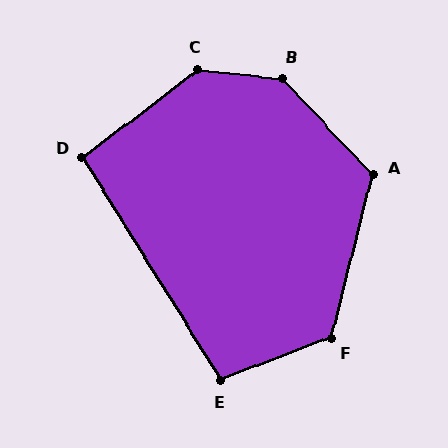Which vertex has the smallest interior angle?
D, at approximately 95 degrees.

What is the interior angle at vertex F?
Approximately 125 degrees (obtuse).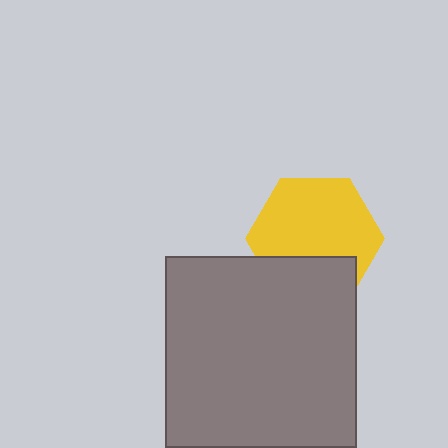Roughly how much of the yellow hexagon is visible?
Most of it is visible (roughly 69%).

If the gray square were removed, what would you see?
You would see the complete yellow hexagon.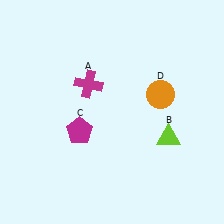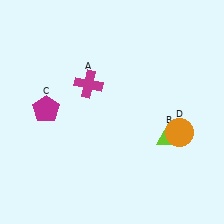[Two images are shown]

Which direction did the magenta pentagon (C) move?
The magenta pentagon (C) moved left.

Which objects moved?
The objects that moved are: the magenta pentagon (C), the orange circle (D).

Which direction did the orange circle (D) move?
The orange circle (D) moved down.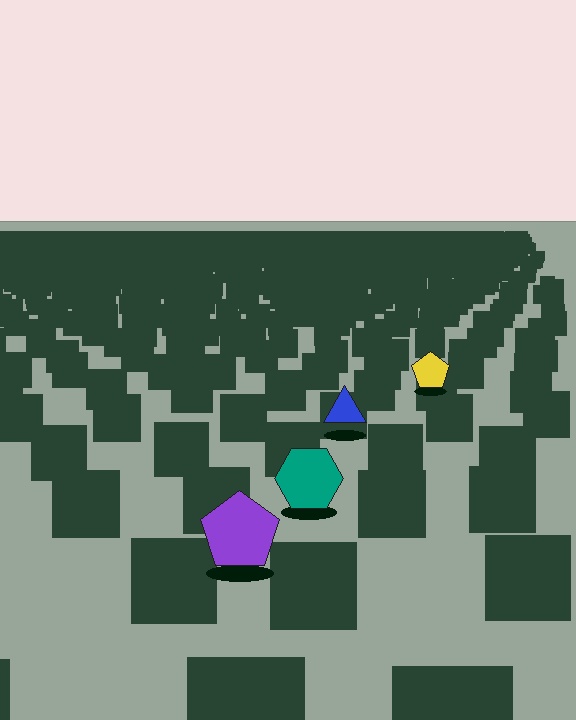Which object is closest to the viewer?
The purple pentagon is closest. The texture marks near it are larger and more spread out.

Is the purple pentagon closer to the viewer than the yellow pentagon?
Yes. The purple pentagon is closer — you can tell from the texture gradient: the ground texture is coarser near it.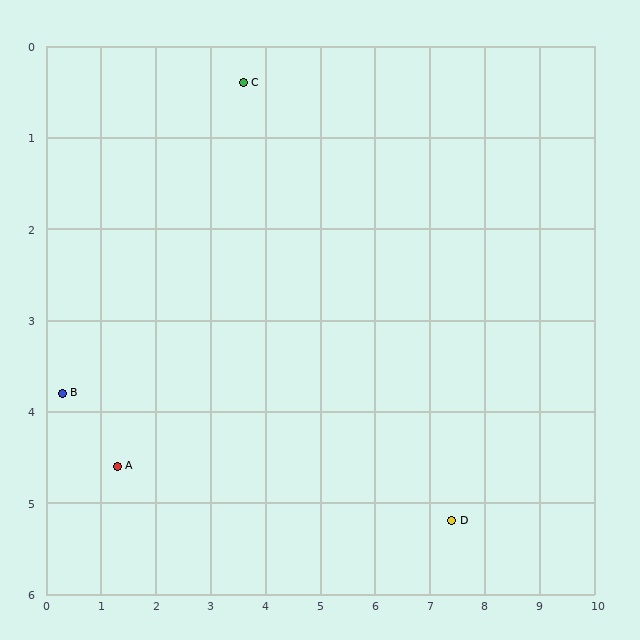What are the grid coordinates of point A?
Point A is at approximately (1.3, 4.6).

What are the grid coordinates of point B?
Point B is at approximately (0.3, 3.8).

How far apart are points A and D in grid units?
Points A and D are about 6.1 grid units apart.